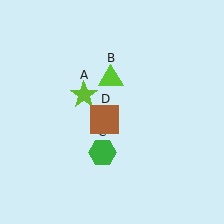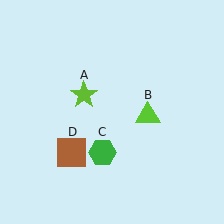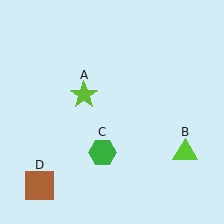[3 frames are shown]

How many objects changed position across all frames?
2 objects changed position: lime triangle (object B), brown square (object D).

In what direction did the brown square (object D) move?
The brown square (object D) moved down and to the left.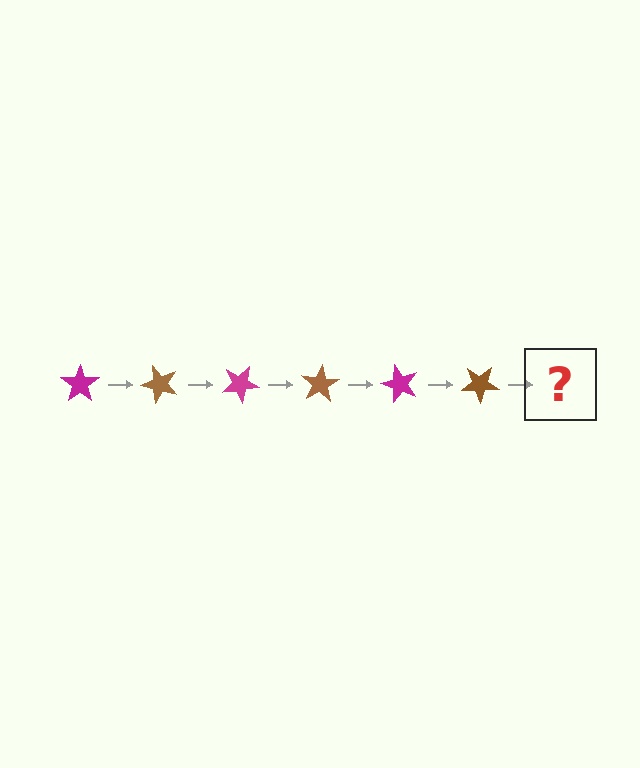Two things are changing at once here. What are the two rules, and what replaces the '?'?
The two rules are that it rotates 50 degrees each step and the color cycles through magenta and brown. The '?' should be a magenta star, rotated 300 degrees from the start.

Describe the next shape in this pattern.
It should be a magenta star, rotated 300 degrees from the start.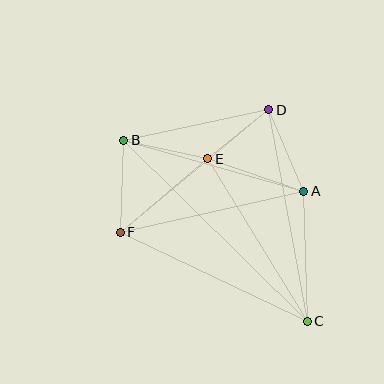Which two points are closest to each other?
Points D and E are closest to each other.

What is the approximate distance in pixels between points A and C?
The distance between A and C is approximately 130 pixels.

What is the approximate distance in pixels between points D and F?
The distance between D and F is approximately 192 pixels.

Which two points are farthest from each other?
Points B and C are farthest from each other.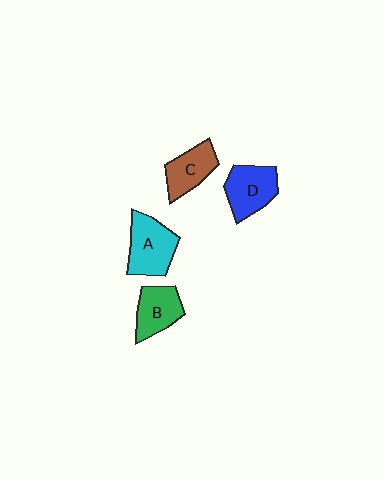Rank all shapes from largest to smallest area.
From largest to smallest: A (cyan), D (blue), B (green), C (brown).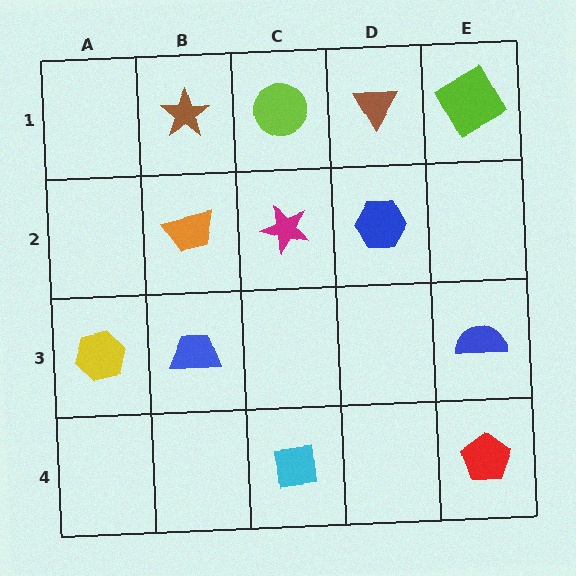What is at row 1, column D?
A brown triangle.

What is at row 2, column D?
A blue hexagon.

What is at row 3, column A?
A yellow hexagon.